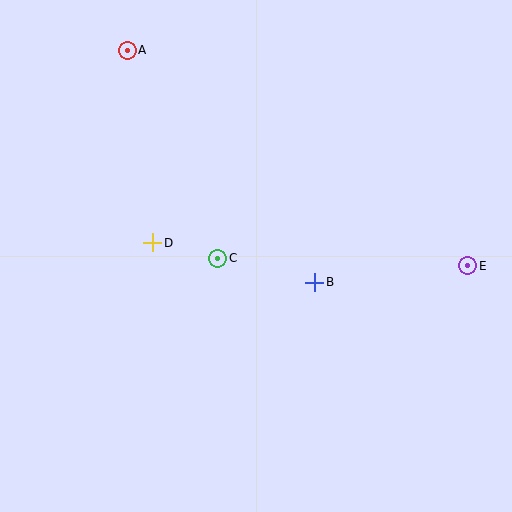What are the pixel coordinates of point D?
Point D is at (153, 243).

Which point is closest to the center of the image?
Point C at (218, 258) is closest to the center.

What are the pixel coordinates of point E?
Point E is at (468, 266).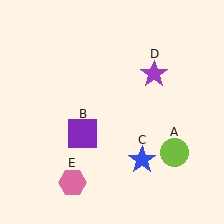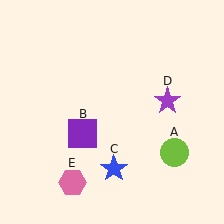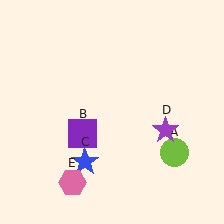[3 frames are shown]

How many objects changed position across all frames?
2 objects changed position: blue star (object C), purple star (object D).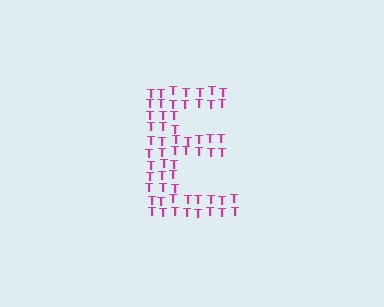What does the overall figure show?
The overall figure shows the letter E.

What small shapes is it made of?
It is made of small letter T's.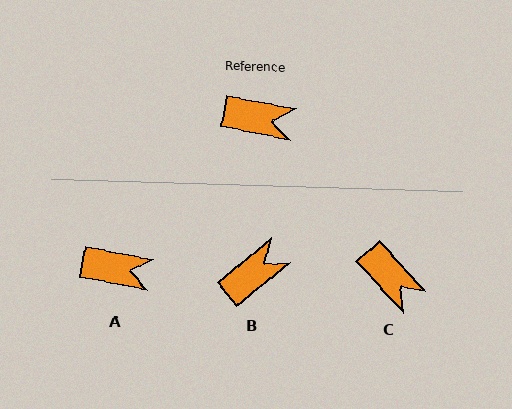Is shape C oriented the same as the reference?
No, it is off by about 37 degrees.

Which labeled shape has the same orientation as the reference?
A.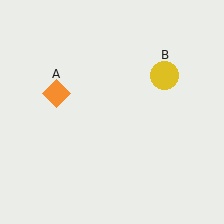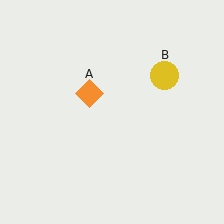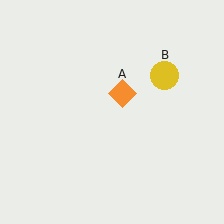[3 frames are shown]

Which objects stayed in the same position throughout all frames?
Yellow circle (object B) remained stationary.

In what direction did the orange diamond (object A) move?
The orange diamond (object A) moved right.